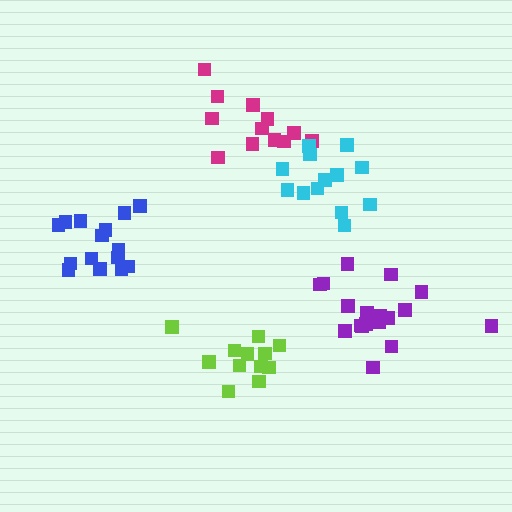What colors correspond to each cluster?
The clusters are colored: magenta, blue, purple, lime, cyan.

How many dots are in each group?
Group 1: 12 dots, Group 2: 15 dots, Group 3: 18 dots, Group 4: 12 dots, Group 5: 13 dots (70 total).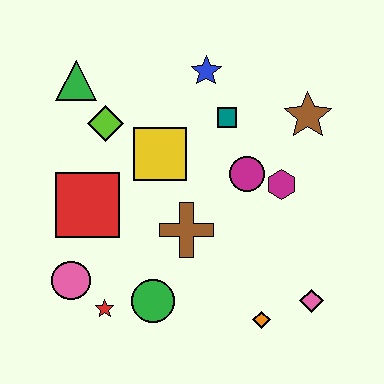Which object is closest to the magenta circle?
The magenta hexagon is closest to the magenta circle.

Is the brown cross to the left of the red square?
No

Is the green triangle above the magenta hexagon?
Yes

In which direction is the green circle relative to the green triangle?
The green circle is below the green triangle.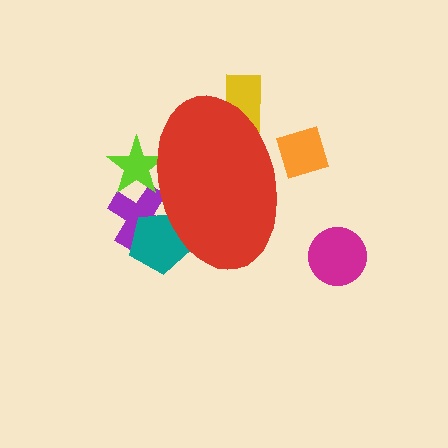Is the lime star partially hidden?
Yes, the lime star is partially hidden behind the red ellipse.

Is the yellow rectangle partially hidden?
Yes, the yellow rectangle is partially hidden behind the red ellipse.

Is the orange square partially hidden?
Yes, the orange square is partially hidden behind the red ellipse.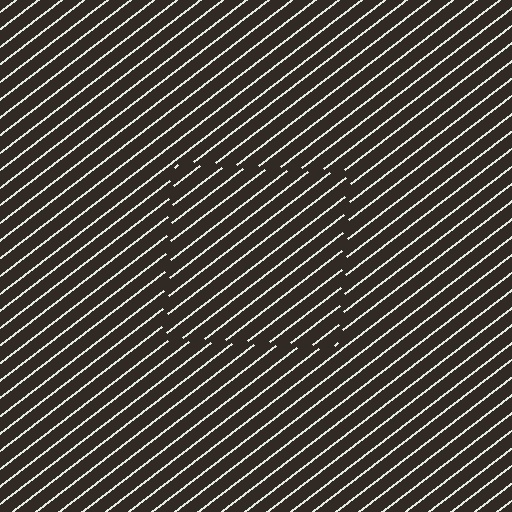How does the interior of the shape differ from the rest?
The interior of the shape contains the same grating, shifted by half a period — the contour is defined by the phase discontinuity where line-ends from the inner and outer gratings abut.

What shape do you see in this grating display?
An illusory square. The interior of the shape contains the same grating, shifted by half a period — the contour is defined by the phase discontinuity where line-ends from the inner and outer gratings abut.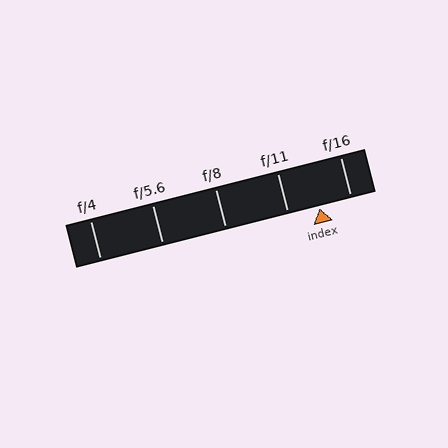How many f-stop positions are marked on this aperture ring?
There are 5 f-stop positions marked.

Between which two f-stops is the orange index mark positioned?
The index mark is between f/11 and f/16.